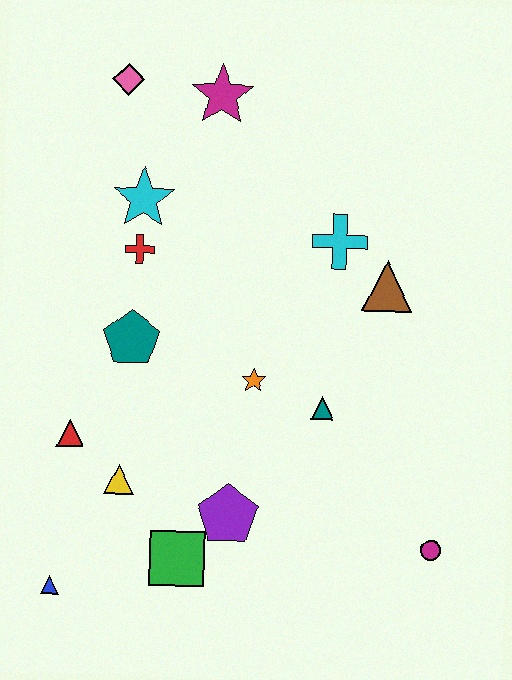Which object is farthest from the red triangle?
The magenta circle is farthest from the red triangle.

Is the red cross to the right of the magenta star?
No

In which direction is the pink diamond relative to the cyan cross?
The pink diamond is to the left of the cyan cross.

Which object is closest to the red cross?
The cyan star is closest to the red cross.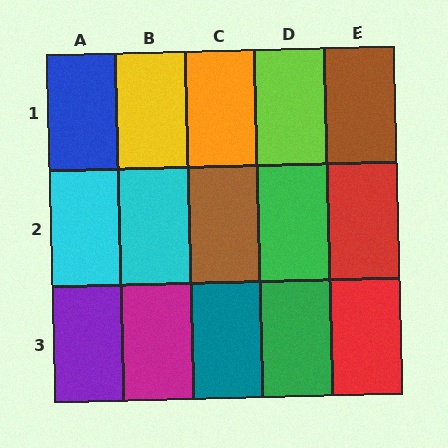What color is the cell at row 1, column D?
Lime.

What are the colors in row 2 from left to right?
Cyan, cyan, brown, green, red.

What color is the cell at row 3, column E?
Red.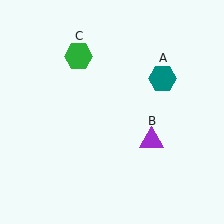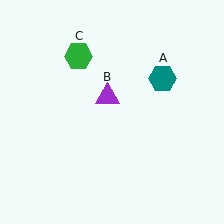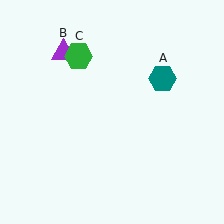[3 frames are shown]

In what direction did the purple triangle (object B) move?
The purple triangle (object B) moved up and to the left.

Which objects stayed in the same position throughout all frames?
Teal hexagon (object A) and green hexagon (object C) remained stationary.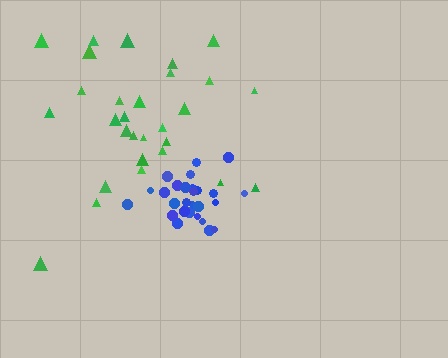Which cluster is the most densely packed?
Blue.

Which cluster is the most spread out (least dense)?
Green.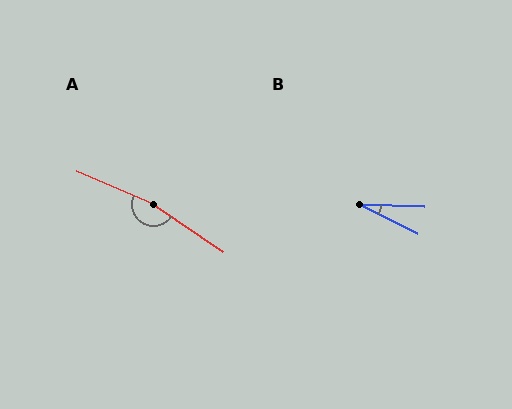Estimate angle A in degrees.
Approximately 169 degrees.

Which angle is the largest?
A, at approximately 169 degrees.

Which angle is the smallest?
B, at approximately 25 degrees.